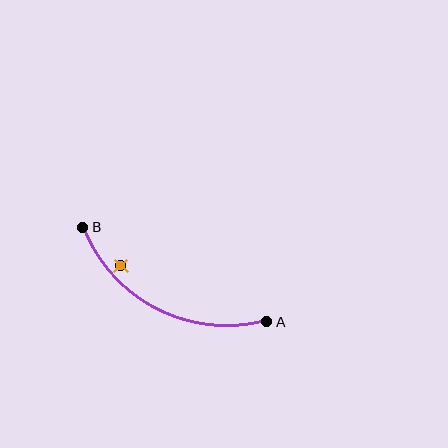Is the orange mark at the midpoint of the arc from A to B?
No — the orange mark does not lie on the arc at all. It sits slightly inside the curve.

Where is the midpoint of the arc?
The arc midpoint is the point on the curve farthest from the straight line joining A and B. It sits below that line.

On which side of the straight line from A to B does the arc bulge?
The arc bulges below the straight line connecting A and B.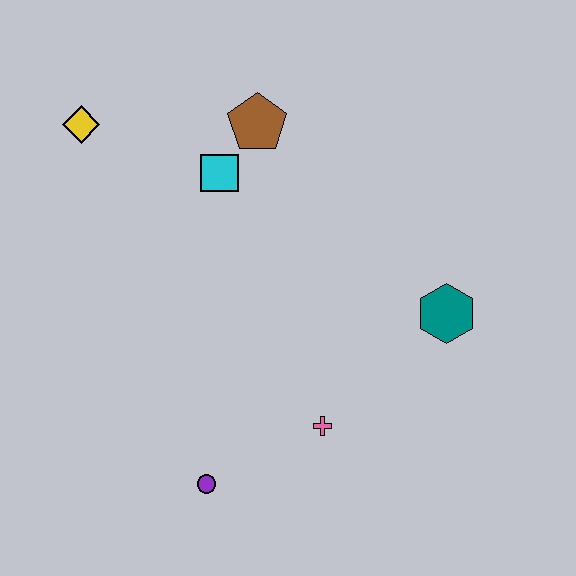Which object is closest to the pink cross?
The purple circle is closest to the pink cross.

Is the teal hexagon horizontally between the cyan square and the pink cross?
No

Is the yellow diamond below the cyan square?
No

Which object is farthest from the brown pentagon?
The purple circle is farthest from the brown pentagon.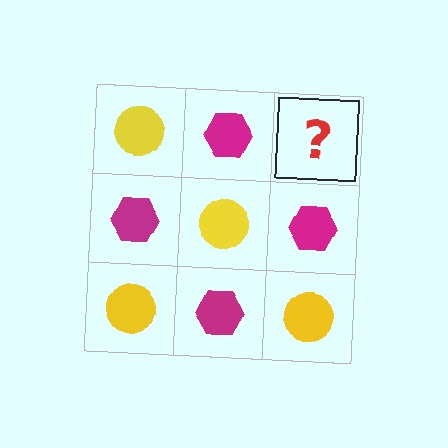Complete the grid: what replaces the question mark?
The question mark should be replaced with a yellow circle.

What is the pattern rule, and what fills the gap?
The rule is that it alternates yellow circle and magenta hexagon in a checkerboard pattern. The gap should be filled with a yellow circle.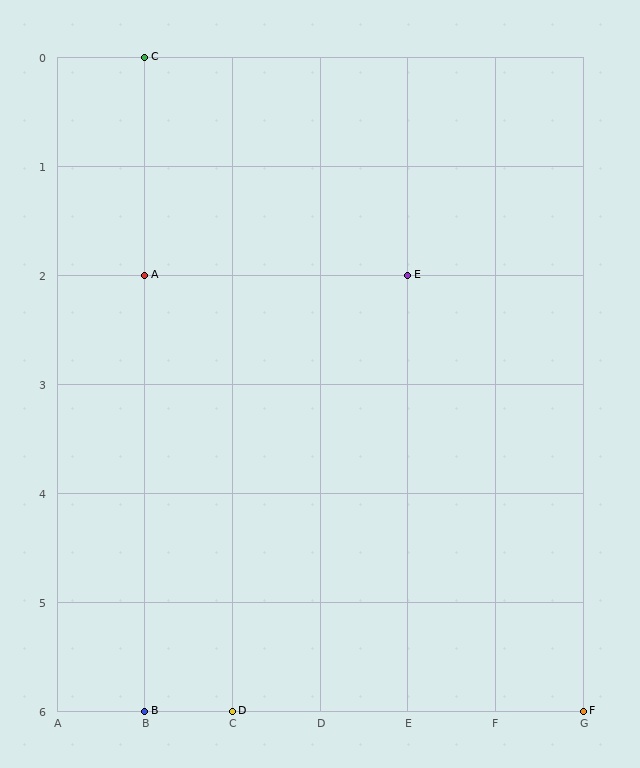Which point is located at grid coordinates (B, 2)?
Point A is at (B, 2).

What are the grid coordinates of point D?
Point D is at grid coordinates (C, 6).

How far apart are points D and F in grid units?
Points D and F are 4 columns apart.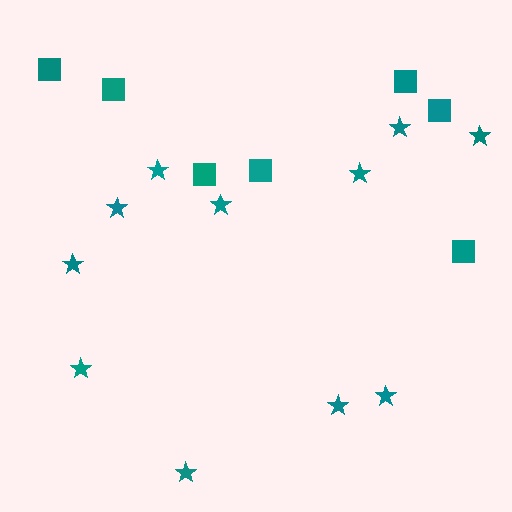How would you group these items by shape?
There are 2 groups: one group of squares (7) and one group of stars (11).